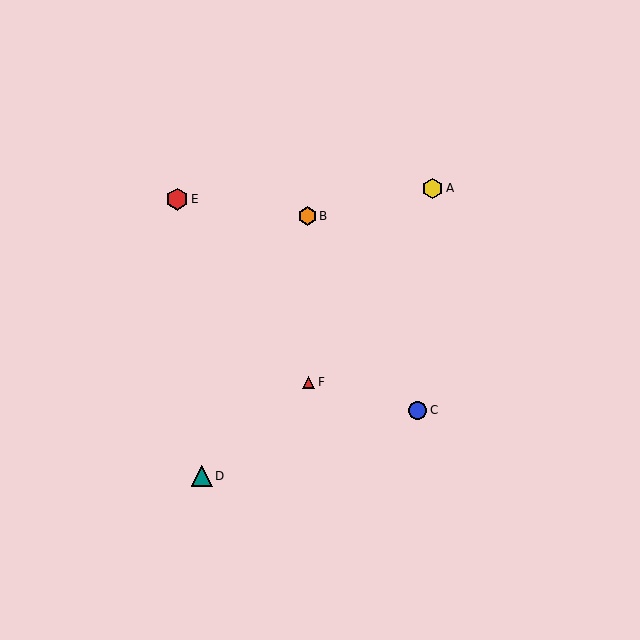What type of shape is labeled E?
Shape E is a red hexagon.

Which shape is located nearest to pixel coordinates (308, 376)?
The red triangle (labeled F) at (309, 382) is nearest to that location.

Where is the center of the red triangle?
The center of the red triangle is at (309, 382).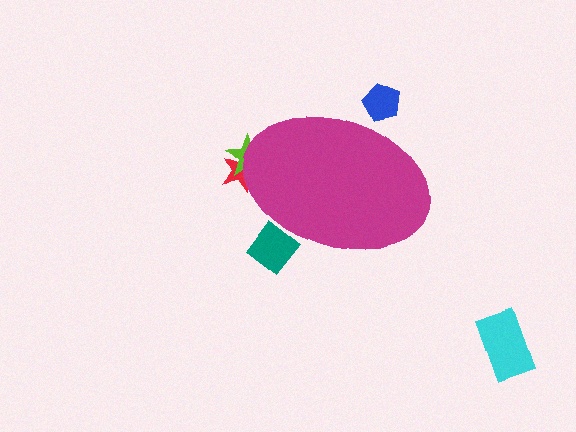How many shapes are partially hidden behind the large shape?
4 shapes are partially hidden.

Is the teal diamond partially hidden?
Yes, the teal diamond is partially hidden behind the magenta ellipse.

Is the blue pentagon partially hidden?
Yes, the blue pentagon is partially hidden behind the magenta ellipse.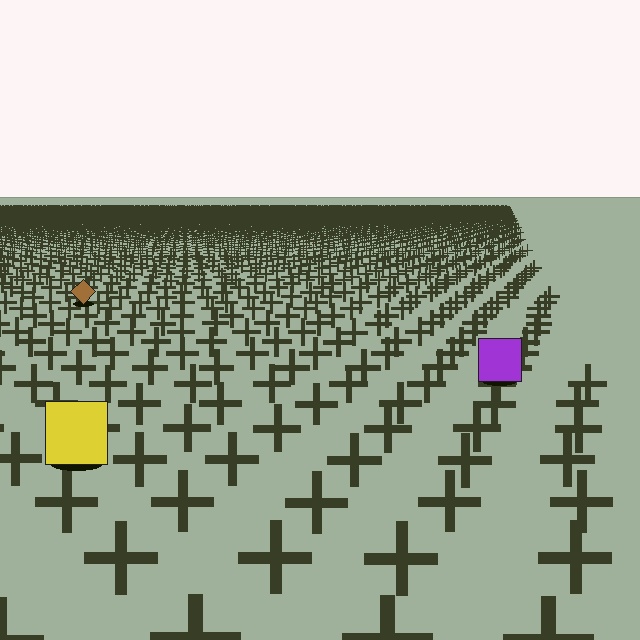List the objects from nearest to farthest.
From nearest to farthest: the yellow square, the purple square, the brown diamond.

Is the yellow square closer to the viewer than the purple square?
Yes. The yellow square is closer — you can tell from the texture gradient: the ground texture is coarser near it.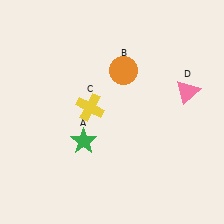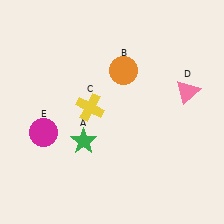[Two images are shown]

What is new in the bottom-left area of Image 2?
A magenta circle (E) was added in the bottom-left area of Image 2.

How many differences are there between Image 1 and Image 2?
There is 1 difference between the two images.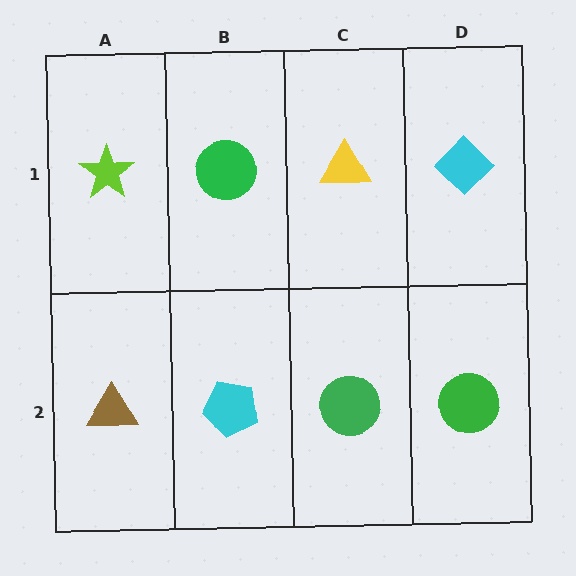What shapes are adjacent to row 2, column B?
A green circle (row 1, column B), a brown triangle (row 2, column A), a green circle (row 2, column C).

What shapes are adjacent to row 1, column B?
A cyan pentagon (row 2, column B), a lime star (row 1, column A), a yellow triangle (row 1, column C).